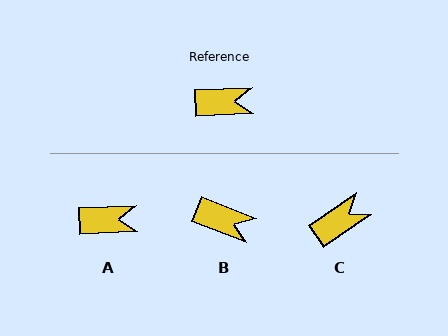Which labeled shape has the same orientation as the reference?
A.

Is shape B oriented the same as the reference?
No, it is off by about 24 degrees.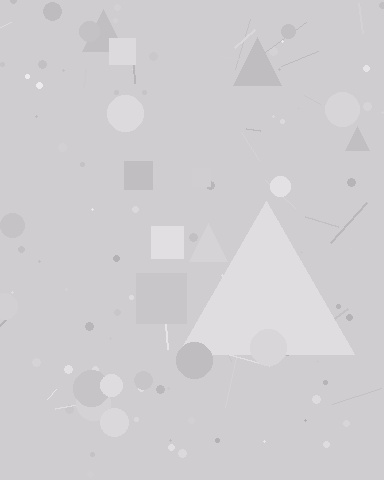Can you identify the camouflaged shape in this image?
The camouflaged shape is a triangle.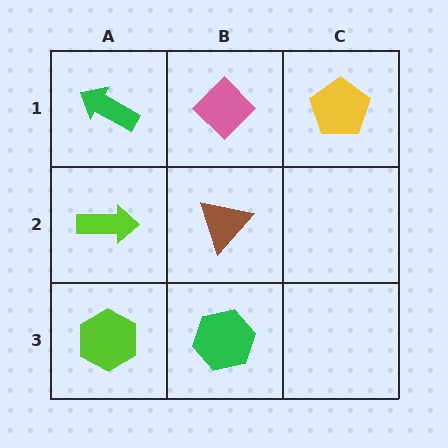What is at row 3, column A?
A lime hexagon.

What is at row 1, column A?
A green arrow.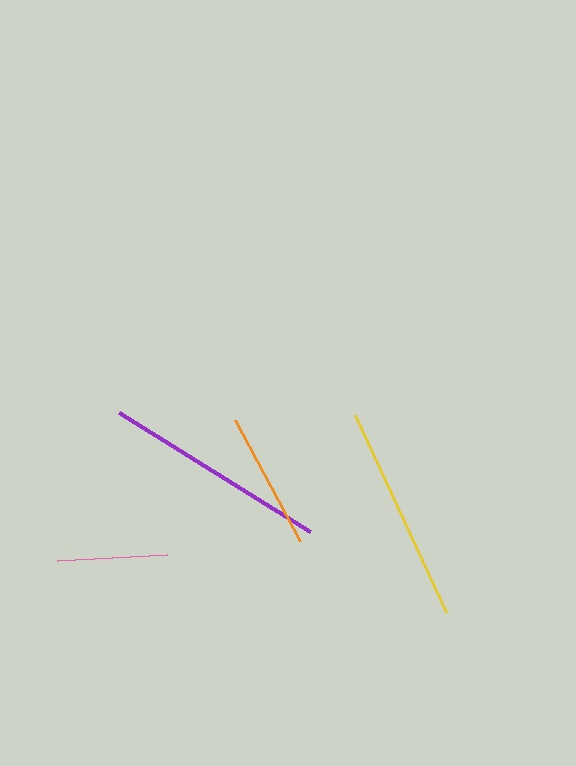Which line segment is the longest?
The purple line is the longest at approximately 225 pixels.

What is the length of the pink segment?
The pink segment is approximately 110 pixels long.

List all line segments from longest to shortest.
From longest to shortest: purple, yellow, orange, pink.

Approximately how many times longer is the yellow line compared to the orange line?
The yellow line is approximately 1.6 times the length of the orange line.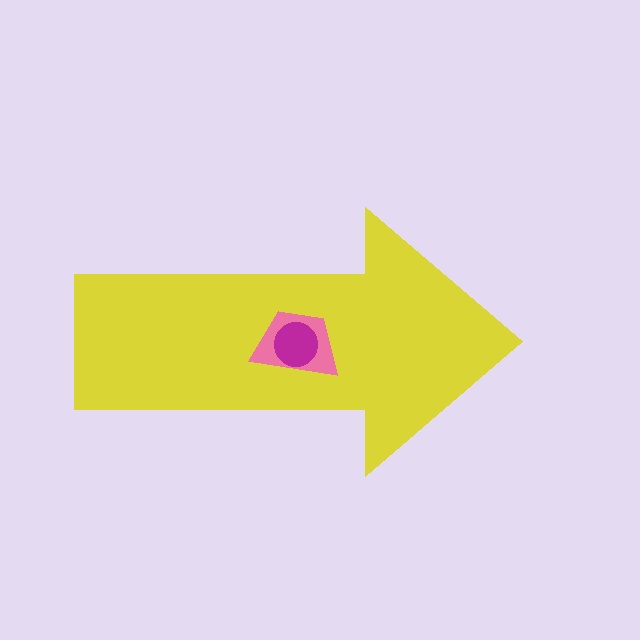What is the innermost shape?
The magenta circle.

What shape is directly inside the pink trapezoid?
The magenta circle.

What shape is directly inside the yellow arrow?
The pink trapezoid.